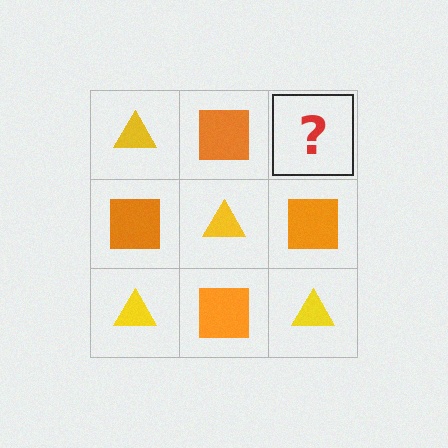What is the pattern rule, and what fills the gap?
The rule is that it alternates yellow triangle and orange square in a checkerboard pattern. The gap should be filled with a yellow triangle.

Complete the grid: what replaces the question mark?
The question mark should be replaced with a yellow triangle.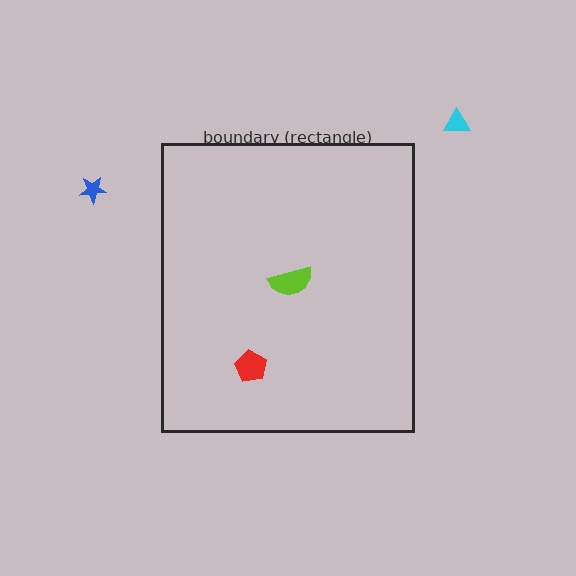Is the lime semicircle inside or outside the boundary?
Inside.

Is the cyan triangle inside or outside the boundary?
Outside.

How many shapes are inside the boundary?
2 inside, 2 outside.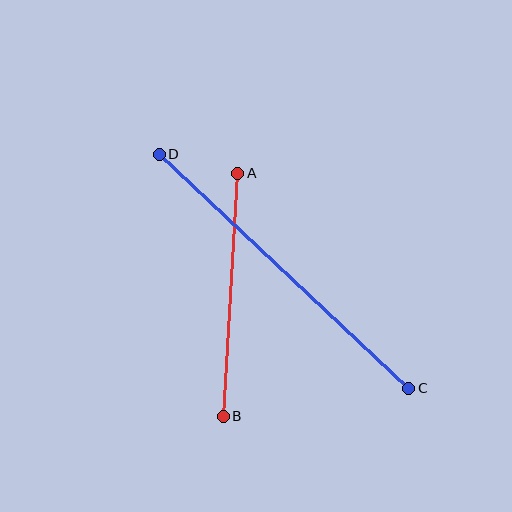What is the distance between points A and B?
The distance is approximately 244 pixels.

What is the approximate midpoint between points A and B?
The midpoint is at approximately (231, 295) pixels.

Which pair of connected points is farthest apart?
Points C and D are farthest apart.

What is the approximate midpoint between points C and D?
The midpoint is at approximately (284, 271) pixels.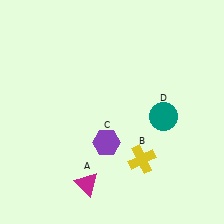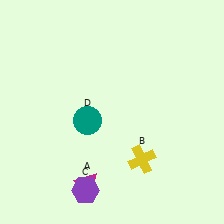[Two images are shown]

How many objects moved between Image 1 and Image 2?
2 objects moved between the two images.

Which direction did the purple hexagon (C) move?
The purple hexagon (C) moved down.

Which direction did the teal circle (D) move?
The teal circle (D) moved left.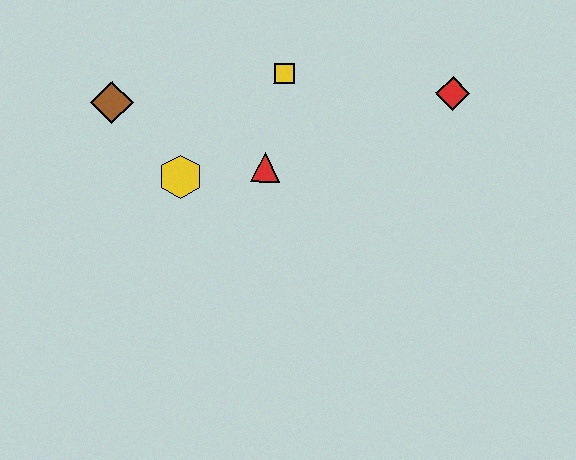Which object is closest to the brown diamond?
The yellow hexagon is closest to the brown diamond.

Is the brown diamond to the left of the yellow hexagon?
Yes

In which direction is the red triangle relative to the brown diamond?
The red triangle is to the right of the brown diamond.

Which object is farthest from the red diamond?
The brown diamond is farthest from the red diamond.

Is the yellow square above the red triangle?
Yes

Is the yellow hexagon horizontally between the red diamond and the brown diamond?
Yes